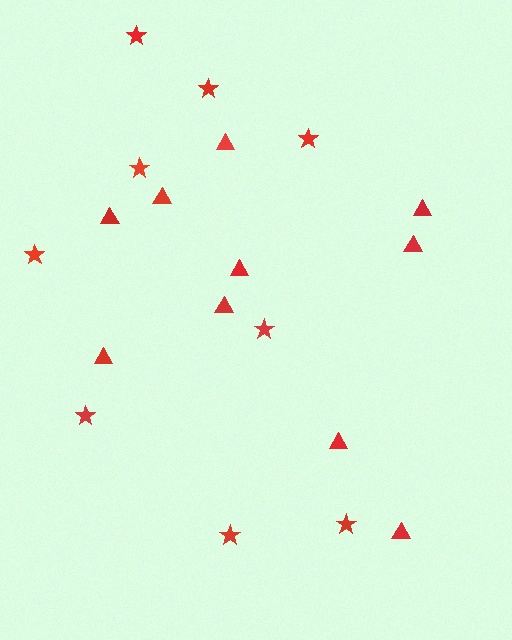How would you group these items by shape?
There are 2 groups: one group of triangles (10) and one group of stars (9).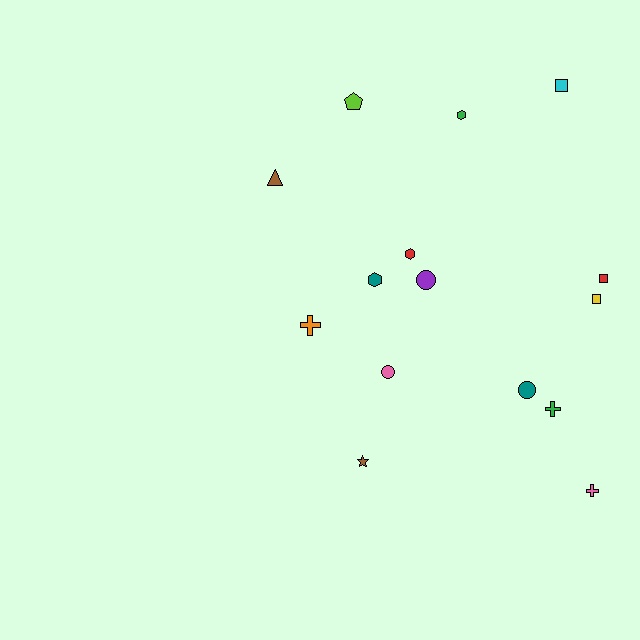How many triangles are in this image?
There is 1 triangle.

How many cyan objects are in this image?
There is 1 cyan object.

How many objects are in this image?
There are 15 objects.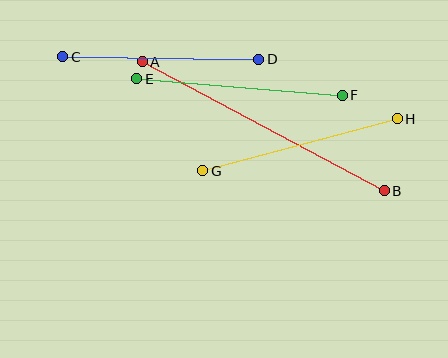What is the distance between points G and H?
The distance is approximately 201 pixels.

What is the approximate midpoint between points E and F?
The midpoint is at approximately (240, 87) pixels.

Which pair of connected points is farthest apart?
Points A and B are farthest apart.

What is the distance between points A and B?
The distance is approximately 274 pixels.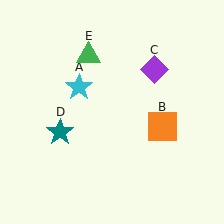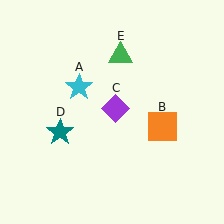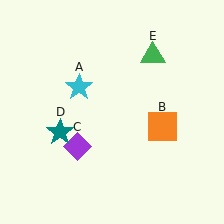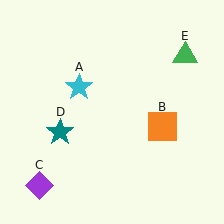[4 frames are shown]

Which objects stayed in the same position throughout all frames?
Cyan star (object A) and orange square (object B) and teal star (object D) remained stationary.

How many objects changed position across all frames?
2 objects changed position: purple diamond (object C), green triangle (object E).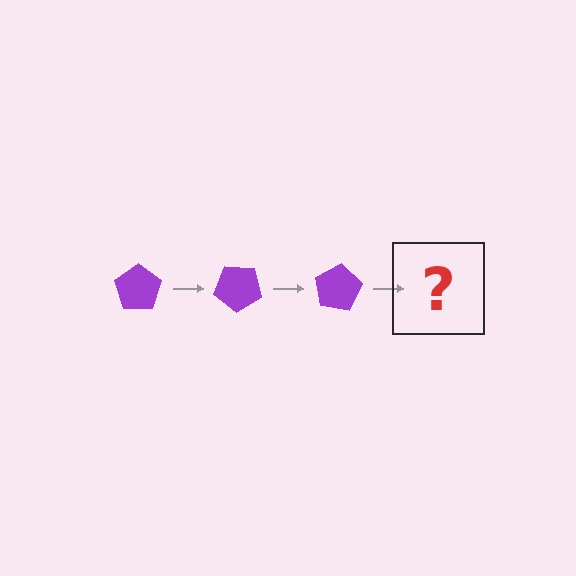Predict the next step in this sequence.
The next step is a purple pentagon rotated 120 degrees.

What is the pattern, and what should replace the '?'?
The pattern is that the pentagon rotates 40 degrees each step. The '?' should be a purple pentagon rotated 120 degrees.